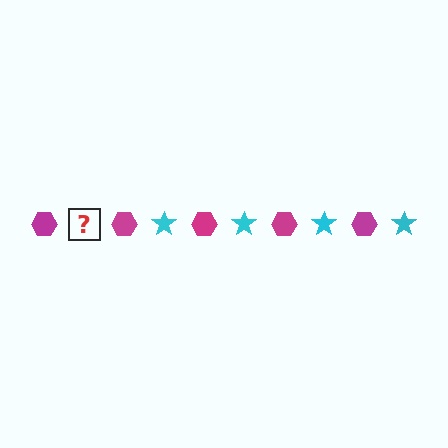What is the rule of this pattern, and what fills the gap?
The rule is that the pattern alternates between magenta hexagon and cyan star. The gap should be filled with a cyan star.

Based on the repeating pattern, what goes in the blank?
The blank should be a cyan star.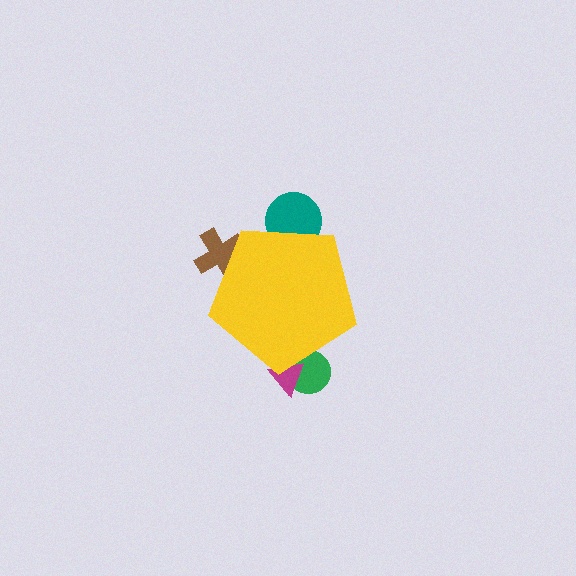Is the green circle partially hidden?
Yes, the green circle is partially hidden behind the yellow pentagon.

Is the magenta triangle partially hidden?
Yes, the magenta triangle is partially hidden behind the yellow pentagon.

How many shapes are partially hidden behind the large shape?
4 shapes are partially hidden.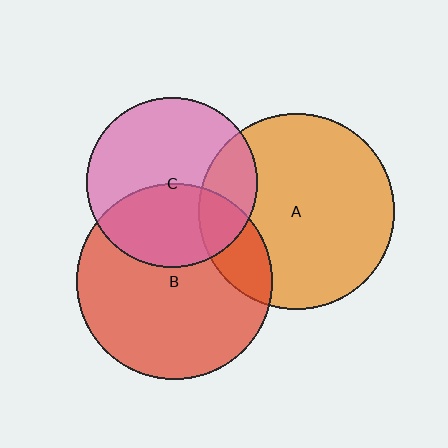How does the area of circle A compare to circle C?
Approximately 1.3 times.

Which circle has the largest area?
Circle B (red).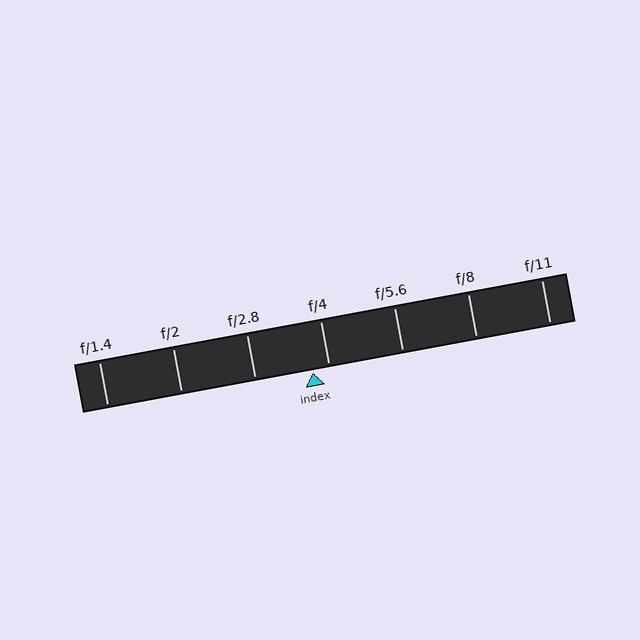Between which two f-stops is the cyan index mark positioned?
The index mark is between f/2.8 and f/4.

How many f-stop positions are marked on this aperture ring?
There are 7 f-stop positions marked.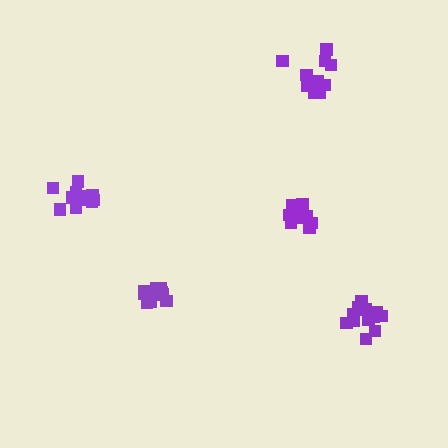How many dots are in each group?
Group 1: 12 dots, Group 2: 12 dots, Group 3: 12 dots, Group 4: 10 dots, Group 5: 11 dots (57 total).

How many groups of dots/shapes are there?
There are 5 groups.